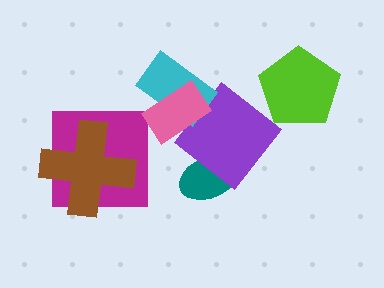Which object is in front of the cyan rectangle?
The pink rectangle is in front of the cyan rectangle.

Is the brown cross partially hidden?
No, no other shape covers it.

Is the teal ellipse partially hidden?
Yes, it is partially covered by another shape.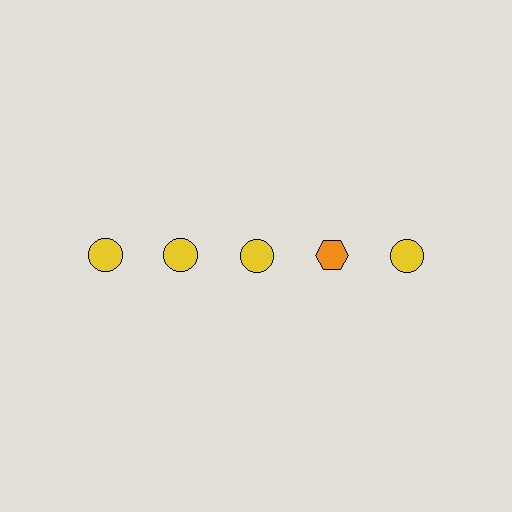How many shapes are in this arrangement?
There are 5 shapes arranged in a grid pattern.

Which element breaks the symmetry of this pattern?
The orange hexagon in the top row, second from right column breaks the symmetry. All other shapes are yellow circles.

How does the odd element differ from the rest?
It differs in both color (orange instead of yellow) and shape (hexagon instead of circle).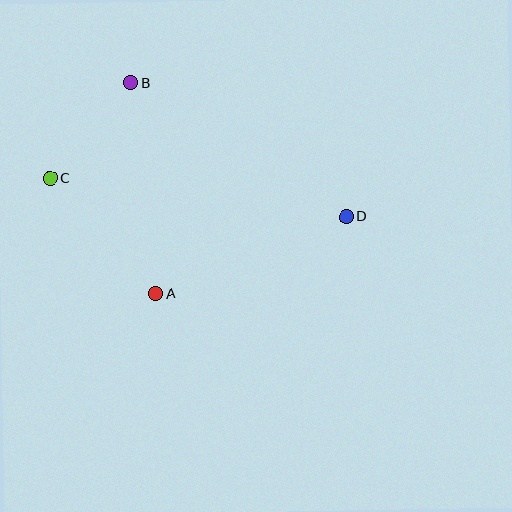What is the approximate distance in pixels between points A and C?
The distance between A and C is approximately 156 pixels.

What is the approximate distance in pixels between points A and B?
The distance between A and B is approximately 212 pixels.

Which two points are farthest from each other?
Points C and D are farthest from each other.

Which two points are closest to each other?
Points B and C are closest to each other.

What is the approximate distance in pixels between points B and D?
The distance between B and D is approximately 254 pixels.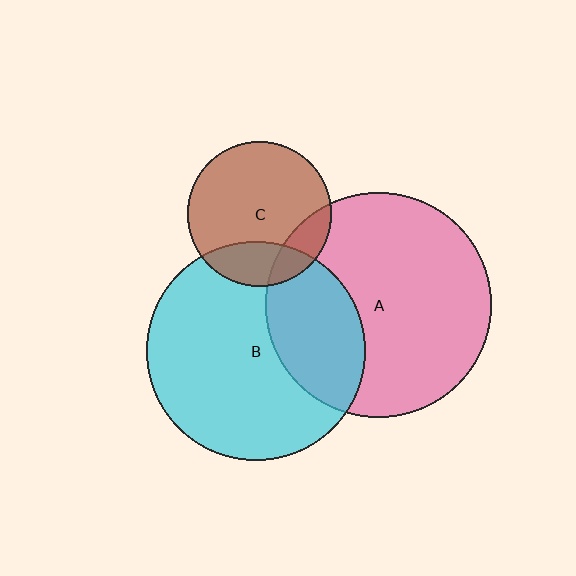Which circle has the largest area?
Circle A (pink).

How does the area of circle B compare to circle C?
Approximately 2.3 times.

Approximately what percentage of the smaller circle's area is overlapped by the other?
Approximately 20%.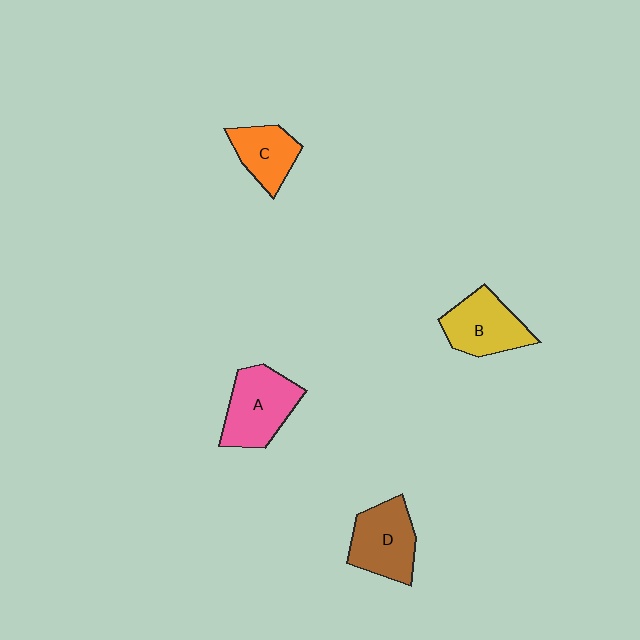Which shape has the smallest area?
Shape C (orange).